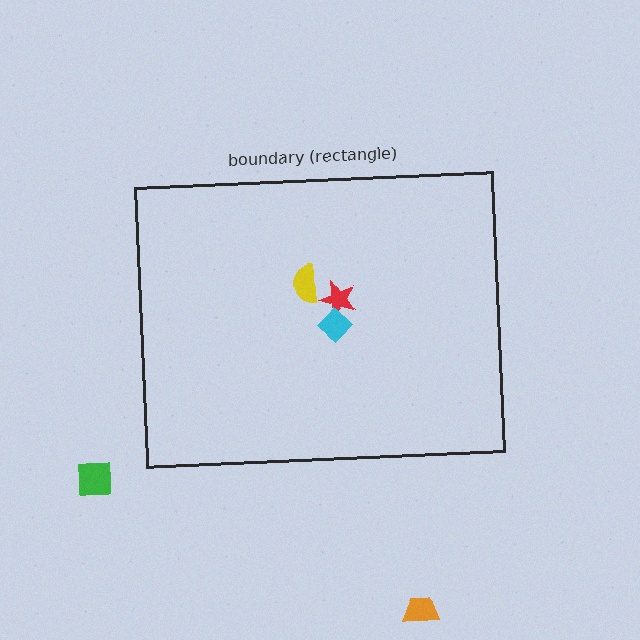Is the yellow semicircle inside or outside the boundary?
Inside.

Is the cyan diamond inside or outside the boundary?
Inside.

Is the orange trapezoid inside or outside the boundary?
Outside.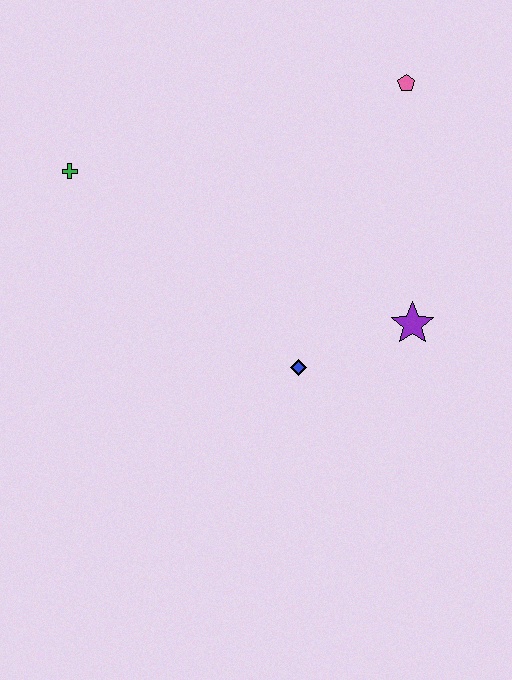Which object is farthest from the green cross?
The purple star is farthest from the green cross.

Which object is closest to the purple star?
The blue diamond is closest to the purple star.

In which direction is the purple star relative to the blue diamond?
The purple star is to the right of the blue diamond.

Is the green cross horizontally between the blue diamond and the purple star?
No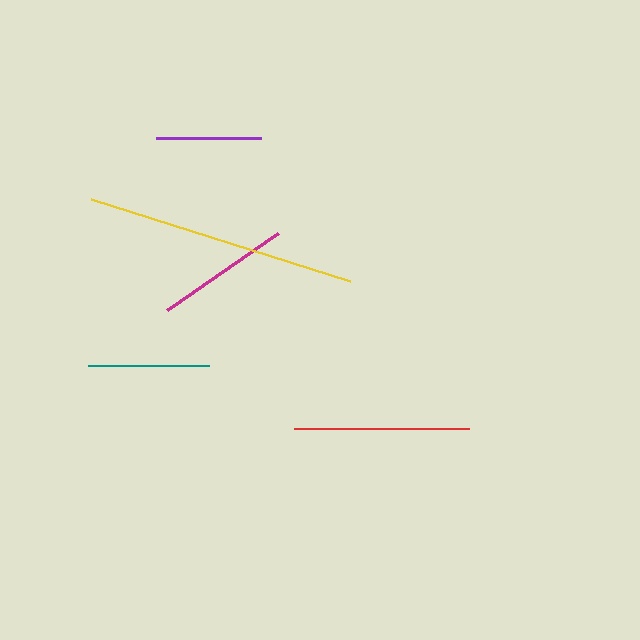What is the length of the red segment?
The red segment is approximately 175 pixels long.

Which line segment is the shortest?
The purple line is the shortest at approximately 105 pixels.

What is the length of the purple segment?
The purple segment is approximately 105 pixels long.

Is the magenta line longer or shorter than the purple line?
The magenta line is longer than the purple line.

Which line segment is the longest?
The yellow line is the longest at approximately 272 pixels.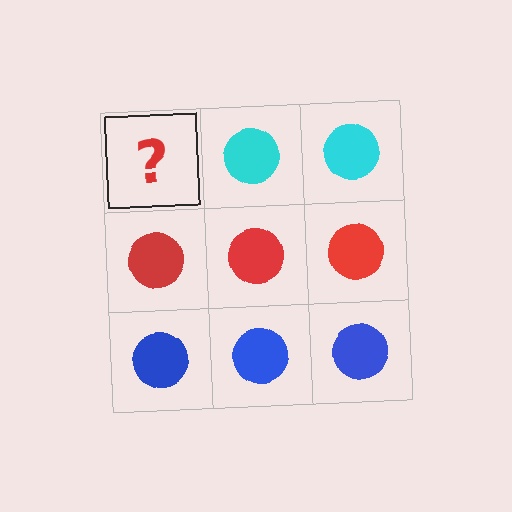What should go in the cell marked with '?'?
The missing cell should contain a cyan circle.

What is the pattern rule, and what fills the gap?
The rule is that each row has a consistent color. The gap should be filled with a cyan circle.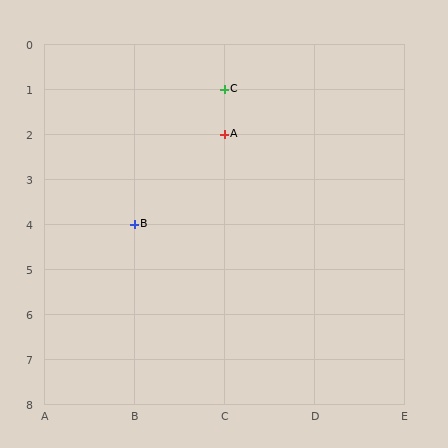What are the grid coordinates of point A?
Point A is at grid coordinates (C, 2).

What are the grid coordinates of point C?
Point C is at grid coordinates (C, 1).